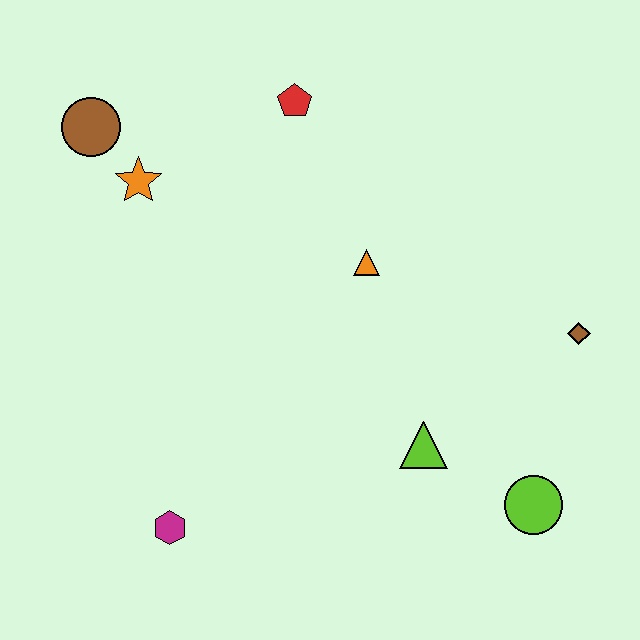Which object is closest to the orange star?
The brown circle is closest to the orange star.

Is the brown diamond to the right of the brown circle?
Yes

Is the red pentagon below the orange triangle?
No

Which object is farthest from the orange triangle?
The magenta hexagon is farthest from the orange triangle.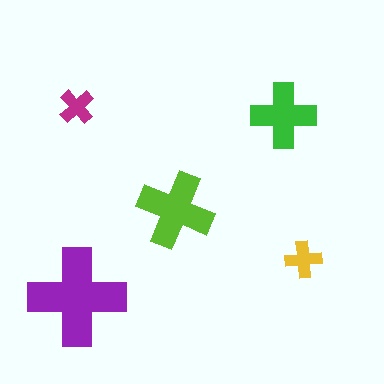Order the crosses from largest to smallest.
the purple one, the lime one, the green one, the yellow one, the magenta one.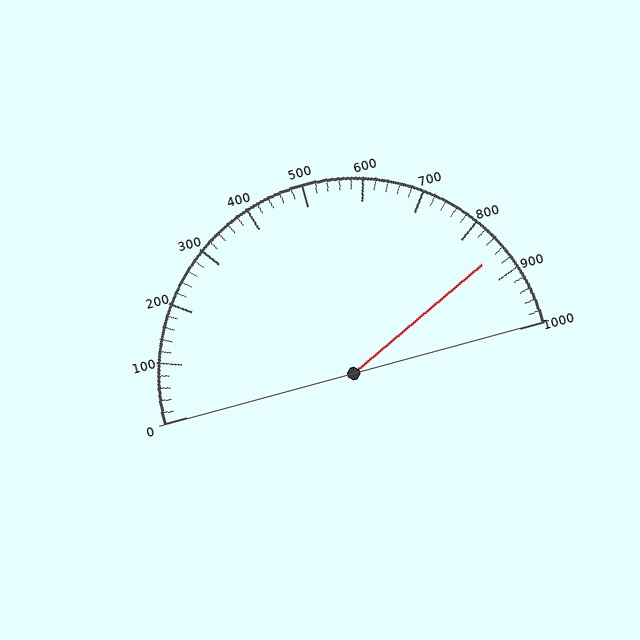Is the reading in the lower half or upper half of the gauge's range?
The reading is in the upper half of the range (0 to 1000).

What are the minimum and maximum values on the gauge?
The gauge ranges from 0 to 1000.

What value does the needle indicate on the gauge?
The needle indicates approximately 860.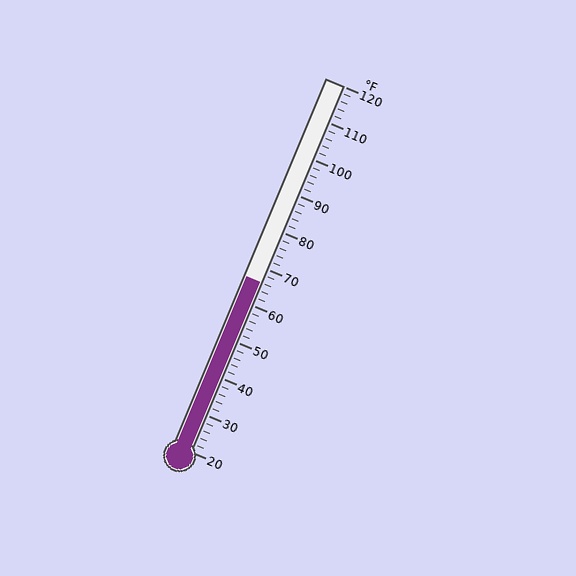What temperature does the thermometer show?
The thermometer shows approximately 66°F.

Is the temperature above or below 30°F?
The temperature is above 30°F.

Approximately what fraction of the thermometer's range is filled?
The thermometer is filled to approximately 45% of its range.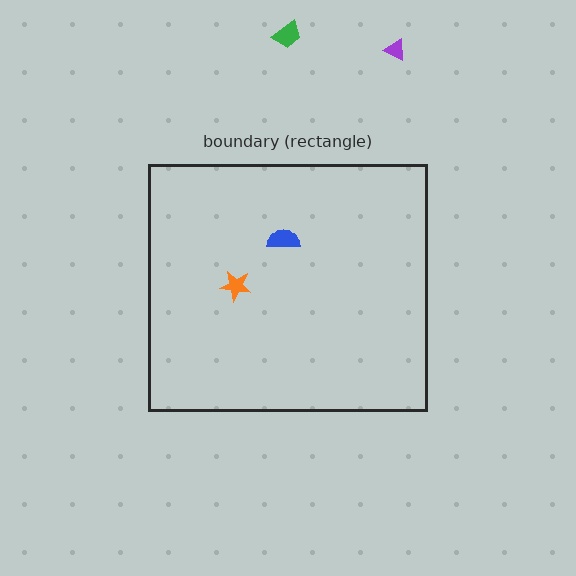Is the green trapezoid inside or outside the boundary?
Outside.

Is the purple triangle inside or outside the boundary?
Outside.